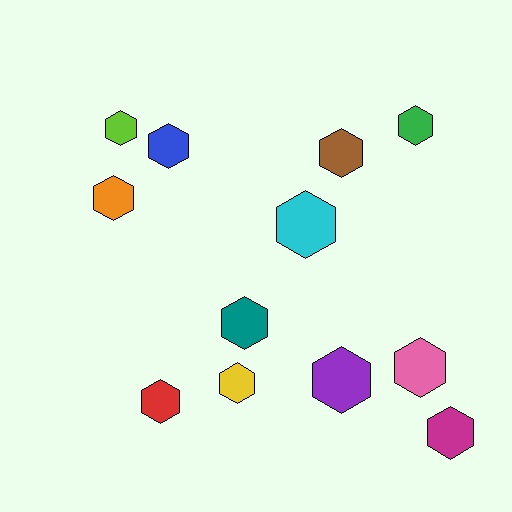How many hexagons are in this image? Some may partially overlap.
There are 12 hexagons.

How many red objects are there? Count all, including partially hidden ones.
There is 1 red object.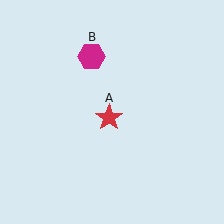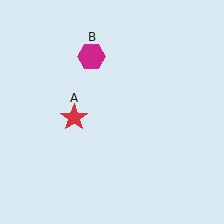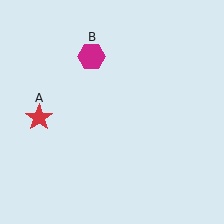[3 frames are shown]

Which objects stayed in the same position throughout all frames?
Magenta hexagon (object B) remained stationary.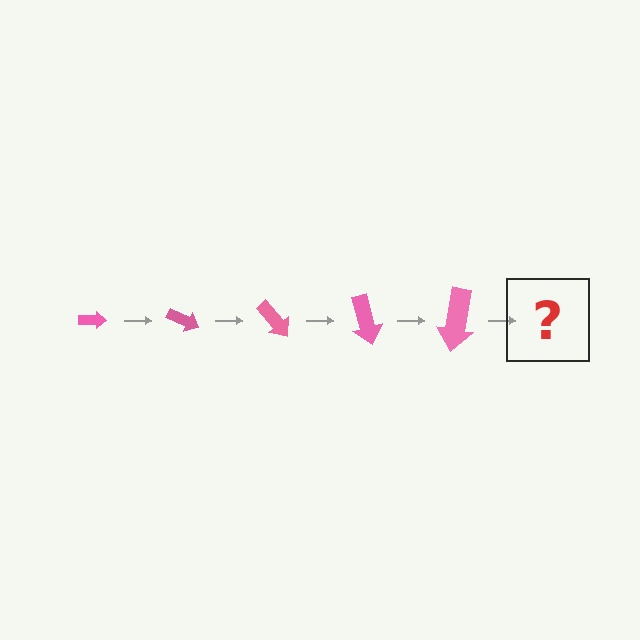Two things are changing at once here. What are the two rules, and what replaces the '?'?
The two rules are that the arrow grows larger each step and it rotates 25 degrees each step. The '?' should be an arrow, larger than the previous one and rotated 125 degrees from the start.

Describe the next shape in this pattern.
It should be an arrow, larger than the previous one and rotated 125 degrees from the start.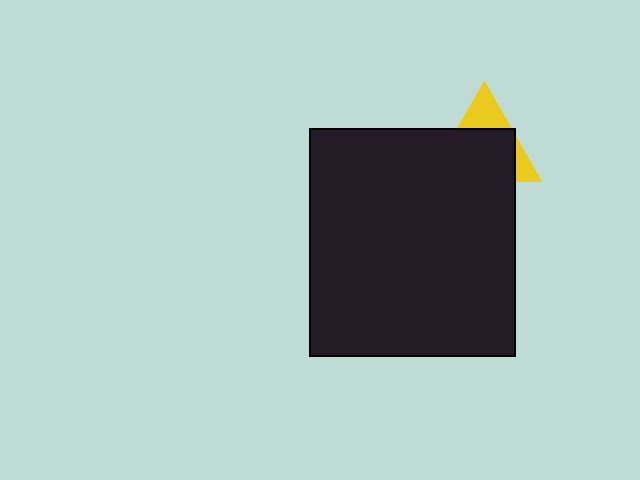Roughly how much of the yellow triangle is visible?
A small part of it is visible (roughly 32%).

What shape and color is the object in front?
The object in front is a black rectangle.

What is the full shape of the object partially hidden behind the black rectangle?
The partially hidden object is a yellow triangle.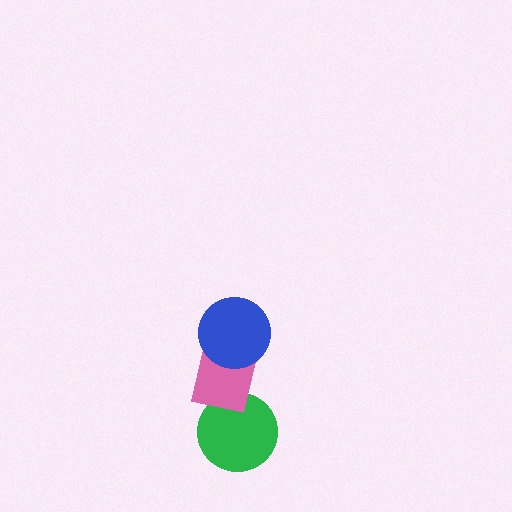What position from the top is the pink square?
The pink square is 2nd from the top.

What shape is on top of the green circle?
The pink square is on top of the green circle.